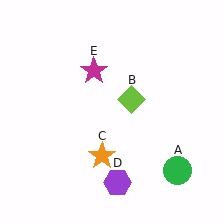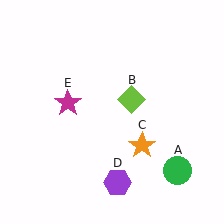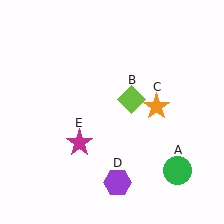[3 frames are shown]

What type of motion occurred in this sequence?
The orange star (object C), magenta star (object E) rotated counterclockwise around the center of the scene.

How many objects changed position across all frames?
2 objects changed position: orange star (object C), magenta star (object E).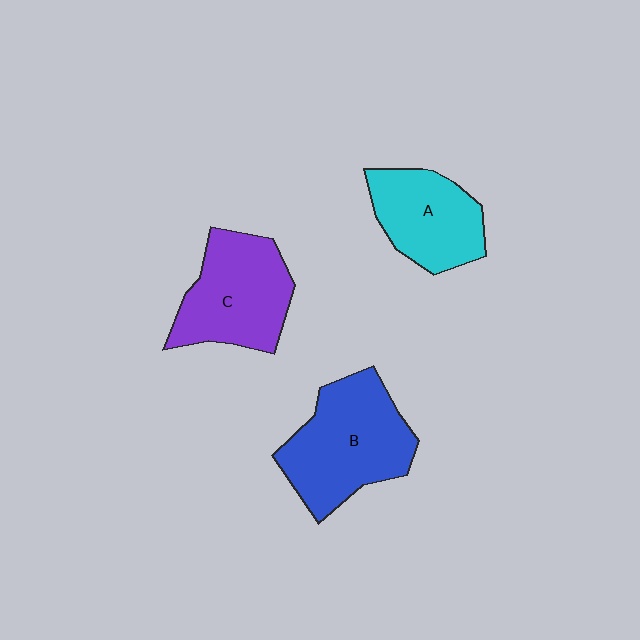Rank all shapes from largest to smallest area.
From largest to smallest: B (blue), C (purple), A (cyan).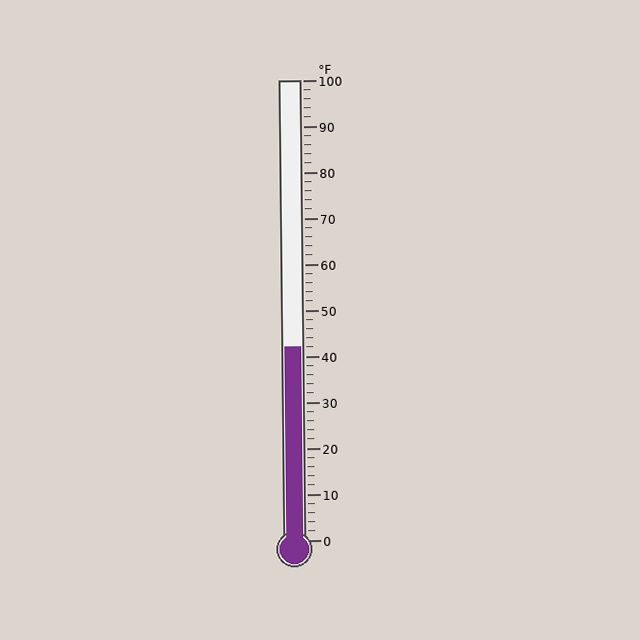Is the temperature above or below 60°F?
The temperature is below 60°F.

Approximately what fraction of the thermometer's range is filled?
The thermometer is filled to approximately 40% of its range.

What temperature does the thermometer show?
The thermometer shows approximately 42°F.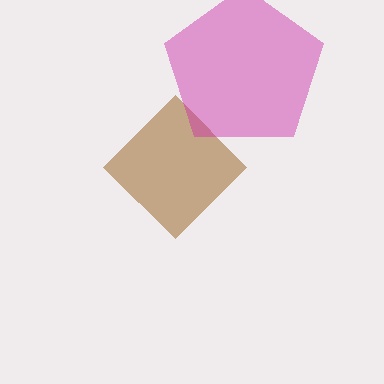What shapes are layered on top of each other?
The layered shapes are: a brown diamond, a magenta pentagon.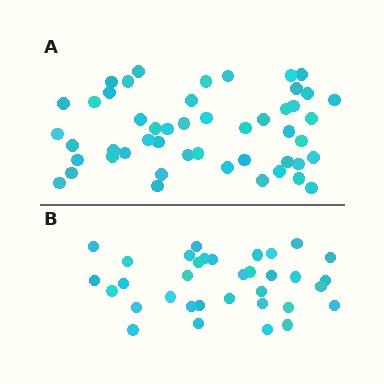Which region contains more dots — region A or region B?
Region A (the top region) has more dots.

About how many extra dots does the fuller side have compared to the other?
Region A has approximately 15 more dots than region B.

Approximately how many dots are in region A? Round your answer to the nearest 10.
About 50 dots. (The exact count is 49, which rounds to 50.)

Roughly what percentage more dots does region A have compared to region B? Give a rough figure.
About 45% more.